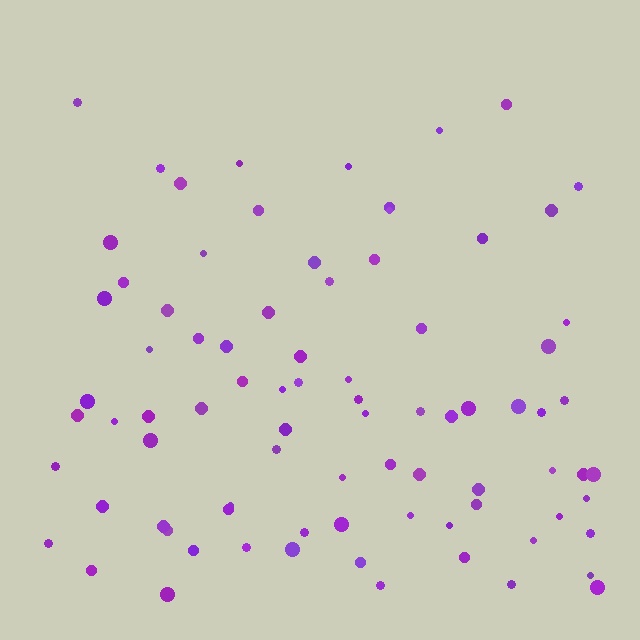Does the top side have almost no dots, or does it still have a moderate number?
Still a moderate number, just noticeably fewer than the bottom.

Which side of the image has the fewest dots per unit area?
The top.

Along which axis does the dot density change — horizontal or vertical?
Vertical.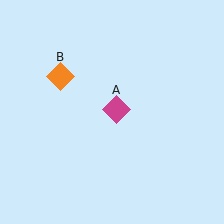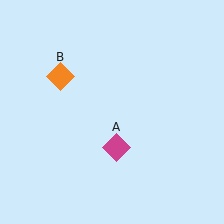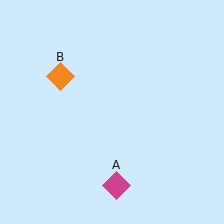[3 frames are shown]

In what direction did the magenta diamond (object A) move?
The magenta diamond (object A) moved down.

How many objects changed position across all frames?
1 object changed position: magenta diamond (object A).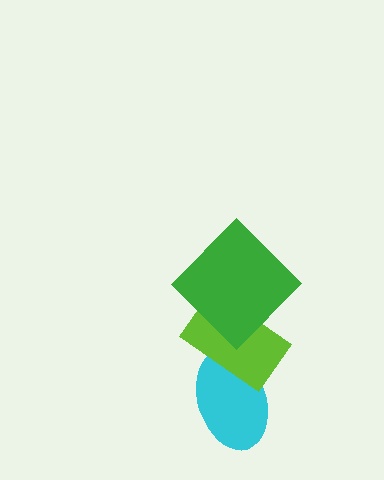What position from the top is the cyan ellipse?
The cyan ellipse is 3rd from the top.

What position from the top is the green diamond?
The green diamond is 1st from the top.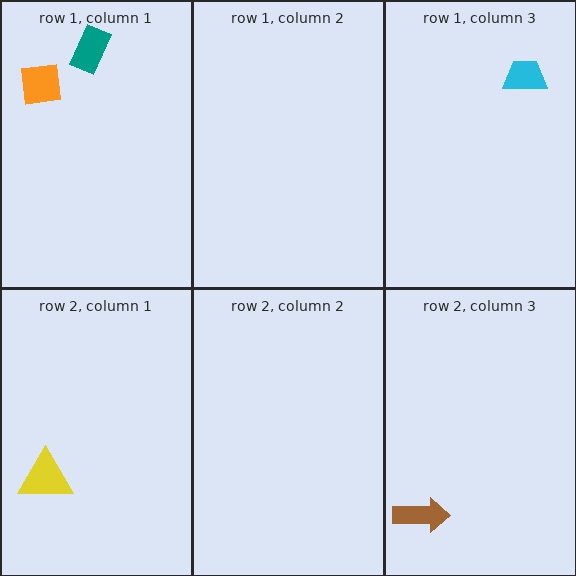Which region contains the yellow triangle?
The row 2, column 1 region.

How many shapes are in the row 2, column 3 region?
1.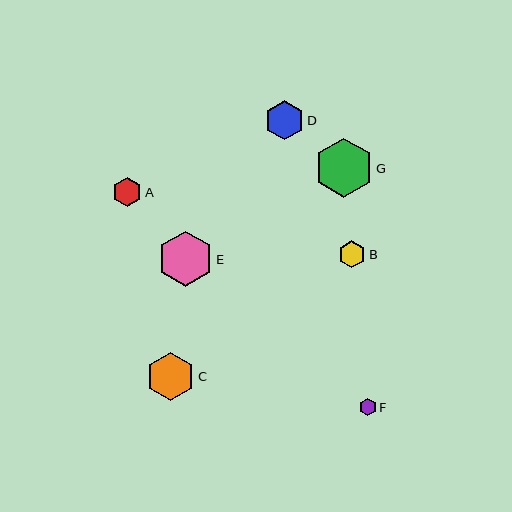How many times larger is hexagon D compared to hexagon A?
Hexagon D is approximately 1.4 times the size of hexagon A.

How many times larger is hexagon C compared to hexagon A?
Hexagon C is approximately 1.7 times the size of hexagon A.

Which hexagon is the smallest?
Hexagon F is the smallest with a size of approximately 17 pixels.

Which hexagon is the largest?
Hexagon G is the largest with a size of approximately 59 pixels.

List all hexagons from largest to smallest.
From largest to smallest: G, E, C, D, A, B, F.